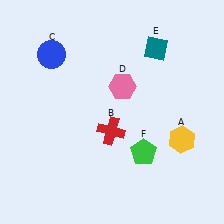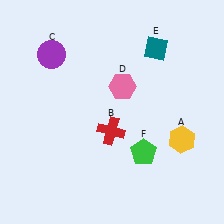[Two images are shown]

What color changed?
The circle (C) changed from blue in Image 1 to purple in Image 2.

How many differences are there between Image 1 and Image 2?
There is 1 difference between the two images.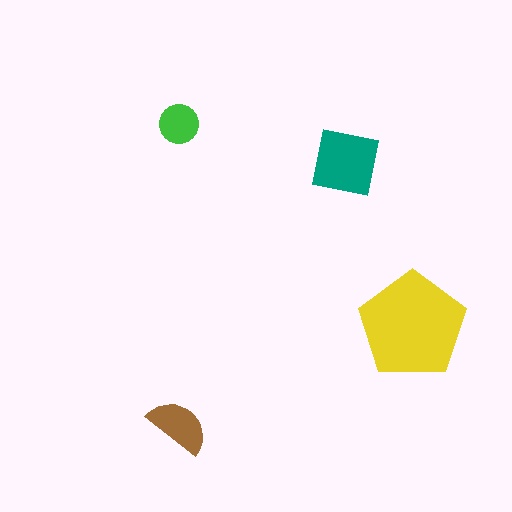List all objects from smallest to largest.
The green circle, the brown semicircle, the teal square, the yellow pentagon.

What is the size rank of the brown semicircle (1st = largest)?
3rd.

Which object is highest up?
The green circle is topmost.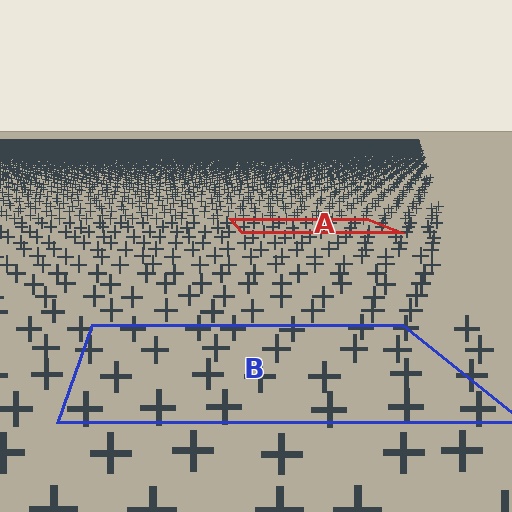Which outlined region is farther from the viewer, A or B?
Region A is farther from the viewer — the texture elements inside it appear smaller and more densely packed.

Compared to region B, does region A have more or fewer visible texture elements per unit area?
Region A has more texture elements per unit area — they are packed more densely because it is farther away.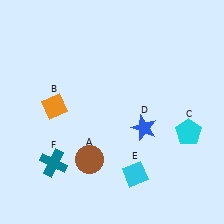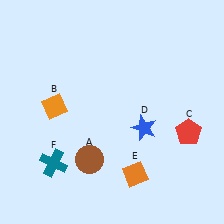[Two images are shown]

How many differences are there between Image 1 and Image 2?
There are 2 differences between the two images.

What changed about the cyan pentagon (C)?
In Image 1, C is cyan. In Image 2, it changed to red.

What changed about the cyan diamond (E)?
In Image 1, E is cyan. In Image 2, it changed to orange.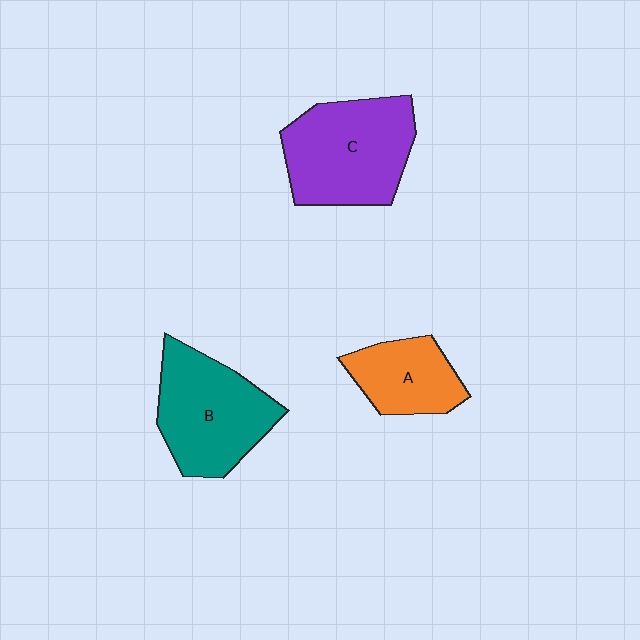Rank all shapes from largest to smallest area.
From largest to smallest: C (purple), B (teal), A (orange).